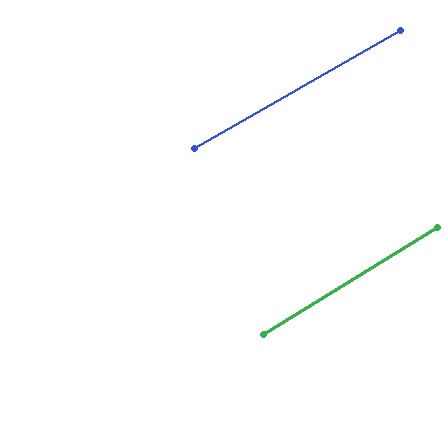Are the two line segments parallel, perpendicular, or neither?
Parallel — their directions differ by only 1.9°.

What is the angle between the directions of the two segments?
Approximately 2 degrees.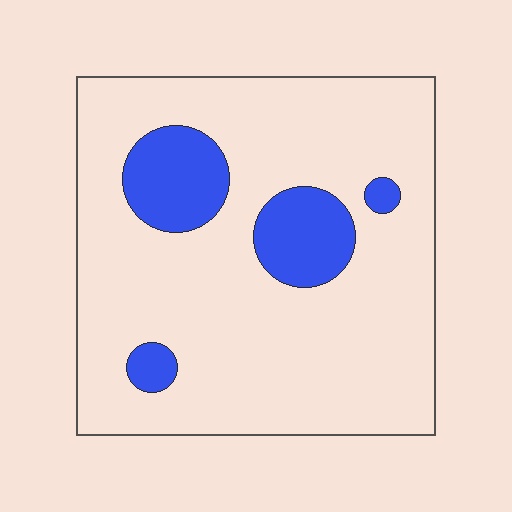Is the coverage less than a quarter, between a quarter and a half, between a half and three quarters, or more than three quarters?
Less than a quarter.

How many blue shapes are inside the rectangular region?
4.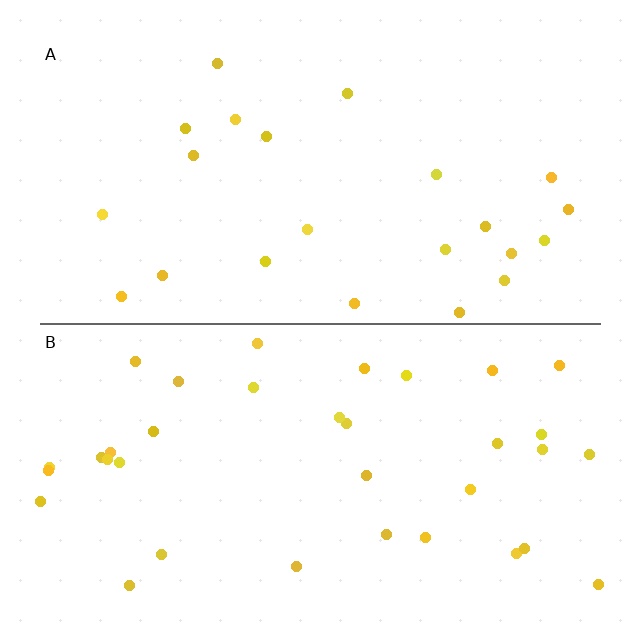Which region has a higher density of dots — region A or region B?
B (the bottom).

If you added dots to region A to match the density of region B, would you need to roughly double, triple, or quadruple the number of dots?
Approximately double.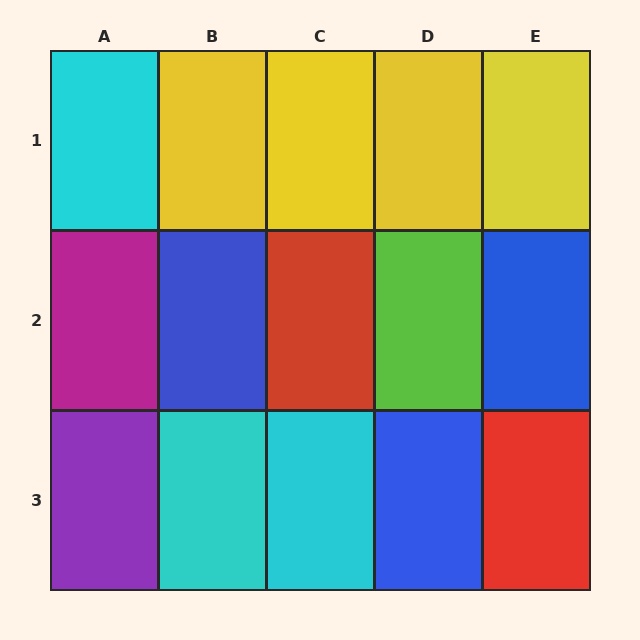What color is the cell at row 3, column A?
Purple.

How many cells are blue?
3 cells are blue.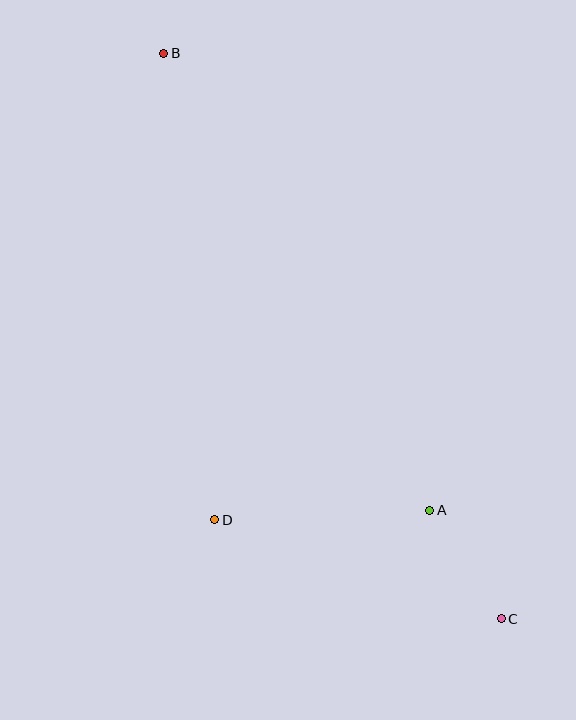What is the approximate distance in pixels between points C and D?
The distance between C and D is approximately 303 pixels.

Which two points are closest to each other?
Points A and C are closest to each other.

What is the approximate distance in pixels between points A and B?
The distance between A and B is approximately 529 pixels.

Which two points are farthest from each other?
Points B and C are farthest from each other.